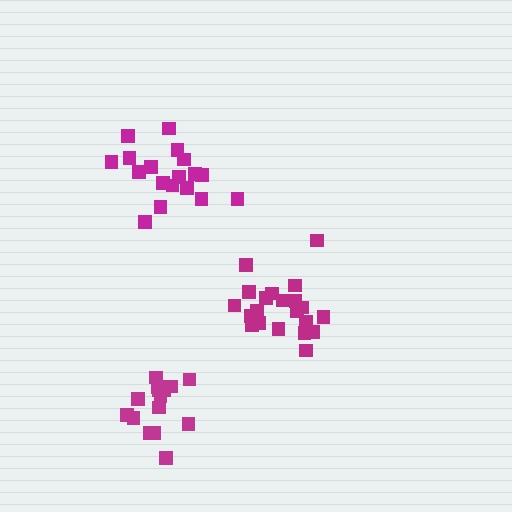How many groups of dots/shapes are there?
There are 3 groups.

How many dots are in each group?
Group 1: 18 dots, Group 2: 15 dots, Group 3: 21 dots (54 total).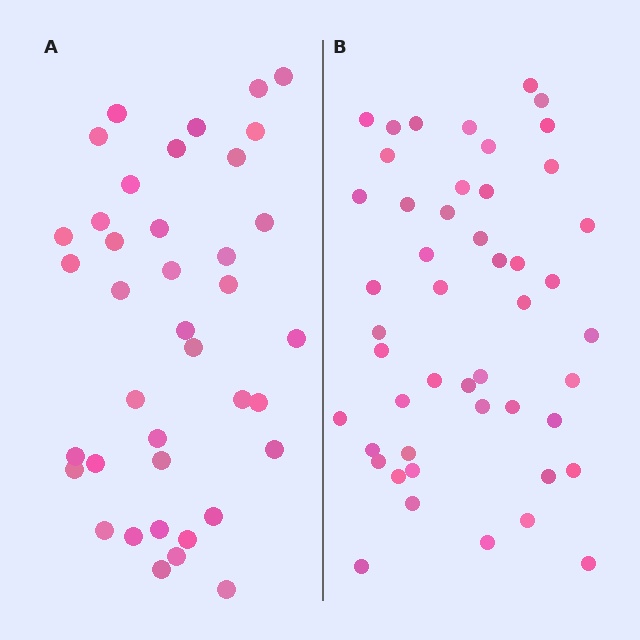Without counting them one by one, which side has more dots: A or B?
Region B (the right region) has more dots.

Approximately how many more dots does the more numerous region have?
Region B has roughly 8 or so more dots than region A.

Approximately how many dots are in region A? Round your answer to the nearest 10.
About 40 dots. (The exact count is 39, which rounds to 40.)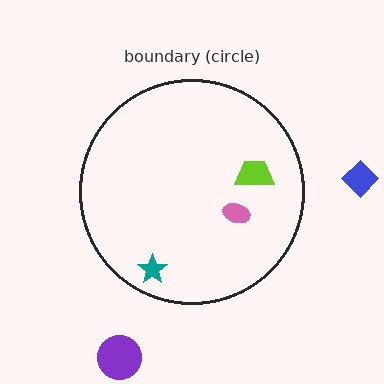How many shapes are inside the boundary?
3 inside, 2 outside.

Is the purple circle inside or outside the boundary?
Outside.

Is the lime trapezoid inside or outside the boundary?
Inside.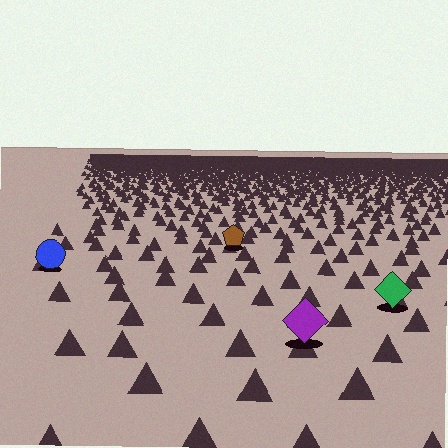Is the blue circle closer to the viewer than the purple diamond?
No. The purple diamond is closer — you can tell from the texture gradient: the ground texture is coarser near it.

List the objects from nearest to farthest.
From nearest to farthest: the purple diamond, the green diamond, the blue circle, the brown pentagon.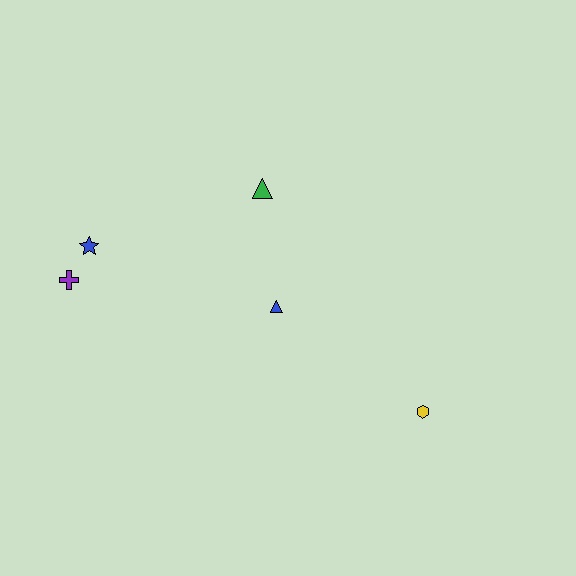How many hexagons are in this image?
There is 1 hexagon.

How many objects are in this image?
There are 5 objects.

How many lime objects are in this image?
There are no lime objects.